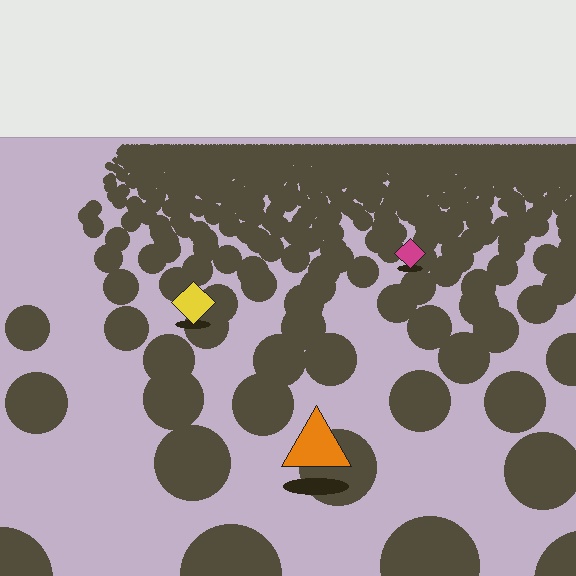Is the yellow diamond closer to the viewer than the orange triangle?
No. The orange triangle is closer — you can tell from the texture gradient: the ground texture is coarser near it.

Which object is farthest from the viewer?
The magenta diamond is farthest from the viewer. It appears smaller and the ground texture around it is denser.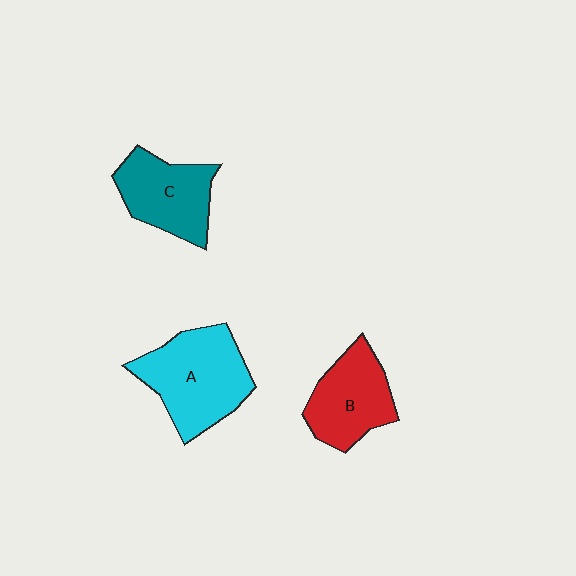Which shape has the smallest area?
Shape B (red).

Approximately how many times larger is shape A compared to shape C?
Approximately 1.3 times.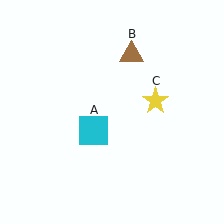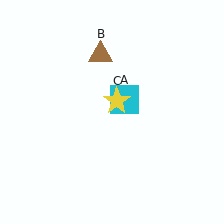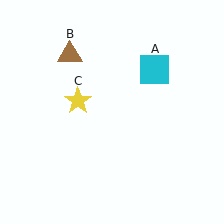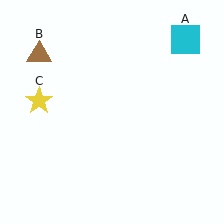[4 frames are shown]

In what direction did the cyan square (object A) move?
The cyan square (object A) moved up and to the right.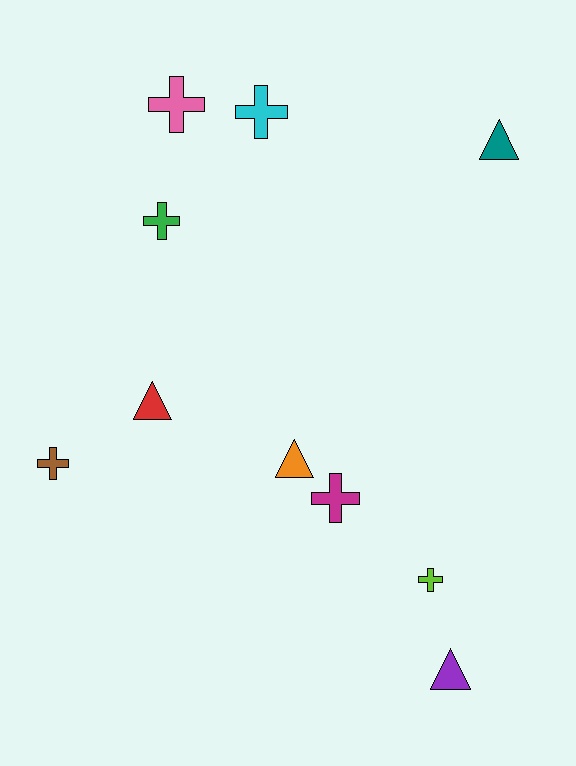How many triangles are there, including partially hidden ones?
There are 4 triangles.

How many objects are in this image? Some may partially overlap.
There are 10 objects.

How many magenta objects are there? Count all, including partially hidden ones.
There is 1 magenta object.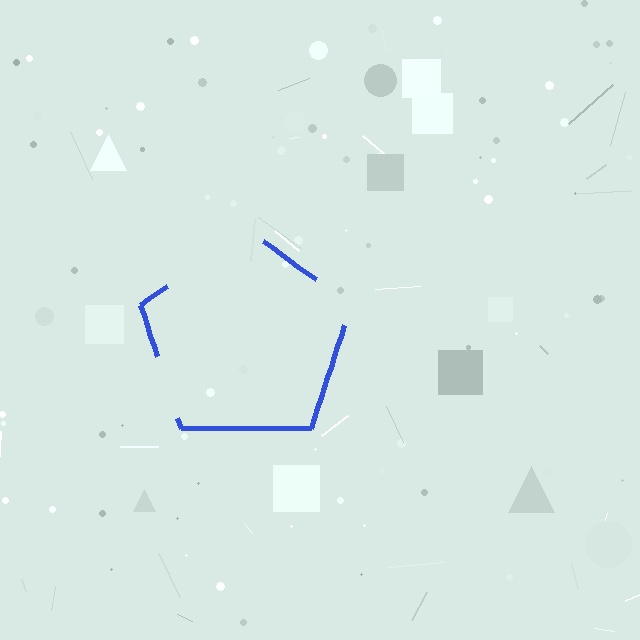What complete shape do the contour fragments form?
The contour fragments form a pentagon.